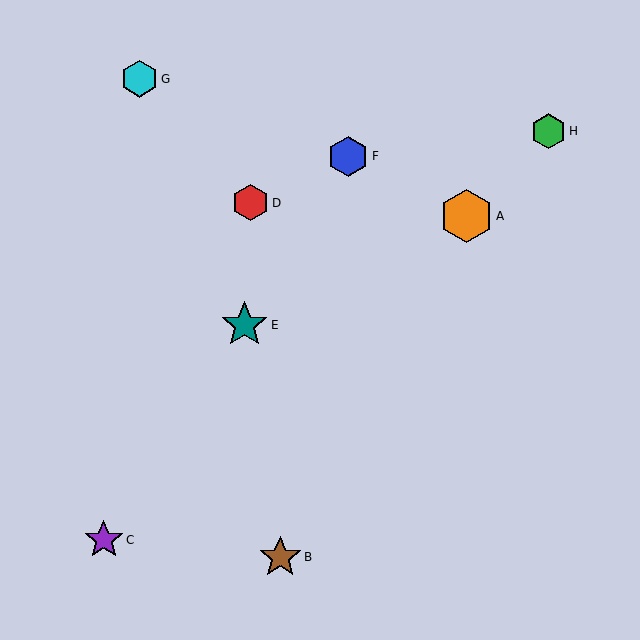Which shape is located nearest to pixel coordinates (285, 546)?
The brown star (labeled B) at (280, 557) is nearest to that location.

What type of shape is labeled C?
Shape C is a purple star.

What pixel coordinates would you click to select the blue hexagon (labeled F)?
Click at (348, 156) to select the blue hexagon F.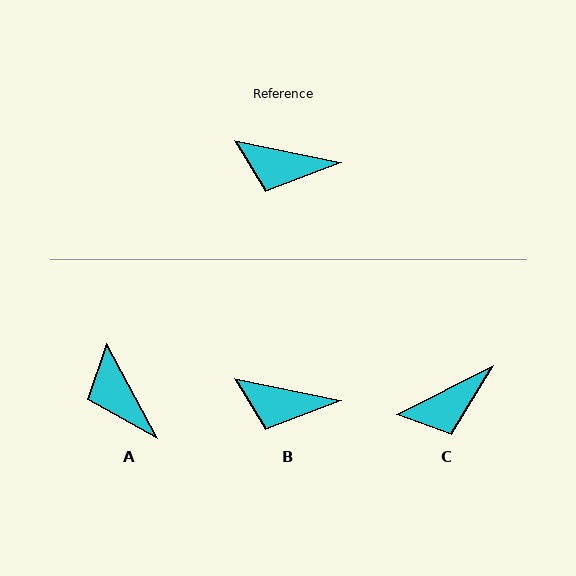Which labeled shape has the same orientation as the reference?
B.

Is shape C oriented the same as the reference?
No, it is off by about 38 degrees.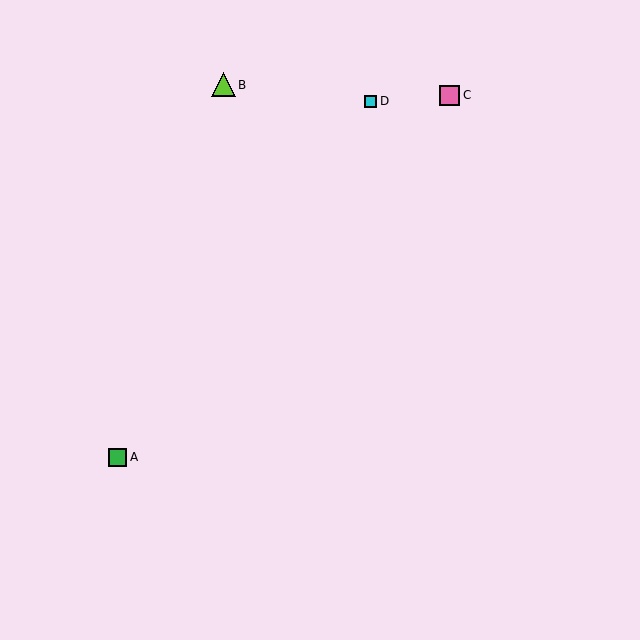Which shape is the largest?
The lime triangle (labeled B) is the largest.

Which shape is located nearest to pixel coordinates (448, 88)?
The pink square (labeled C) at (449, 95) is nearest to that location.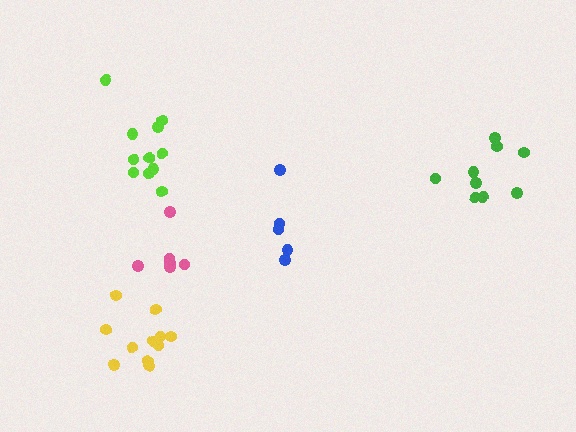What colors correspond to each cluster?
The clusters are colored: yellow, green, pink, lime, blue.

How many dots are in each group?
Group 1: 11 dots, Group 2: 9 dots, Group 3: 6 dots, Group 4: 11 dots, Group 5: 5 dots (42 total).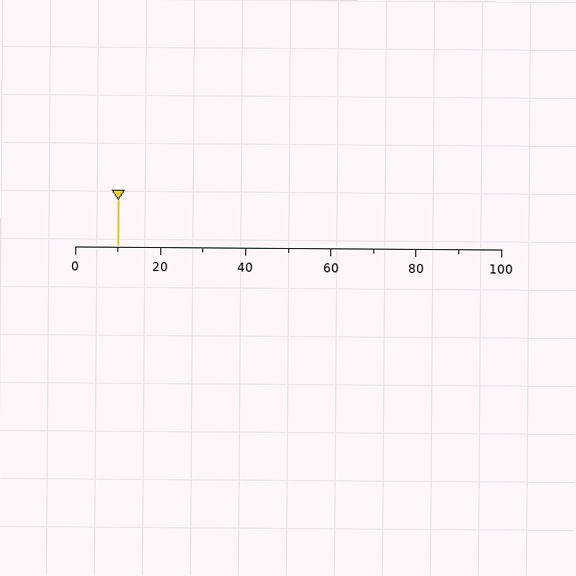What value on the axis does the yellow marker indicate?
The marker indicates approximately 10.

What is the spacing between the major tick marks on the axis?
The major ticks are spaced 20 apart.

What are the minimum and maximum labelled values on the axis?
The axis runs from 0 to 100.